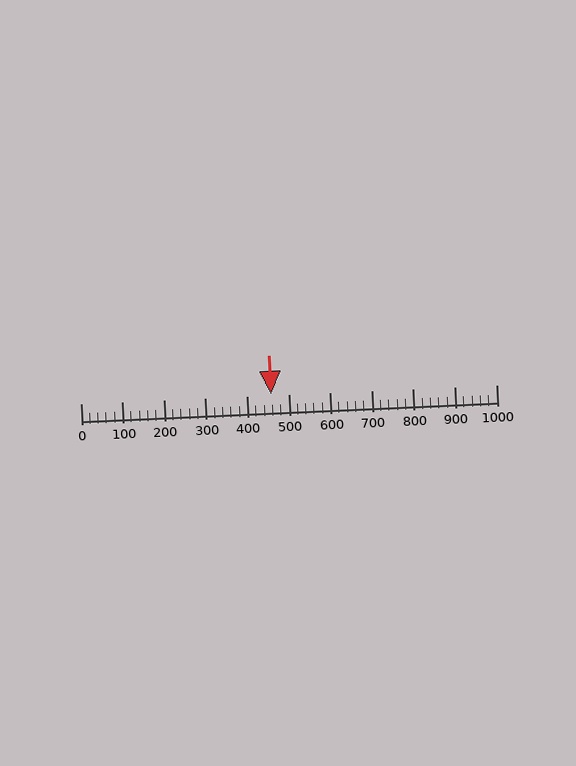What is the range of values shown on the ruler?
The ruler shows values from 0 to 1000.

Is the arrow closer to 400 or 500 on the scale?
The arrow is closer to 500.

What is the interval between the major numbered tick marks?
The major tick marks are spaced 100 units apart.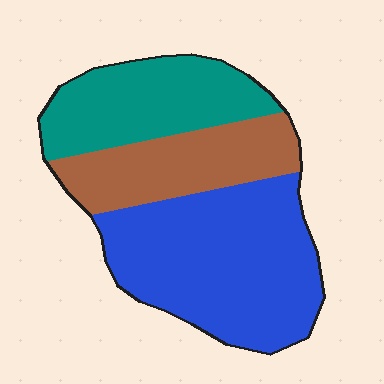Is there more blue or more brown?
Blue.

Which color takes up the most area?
Blue, at roughly 50%.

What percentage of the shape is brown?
Brown covers around 25% of the shape.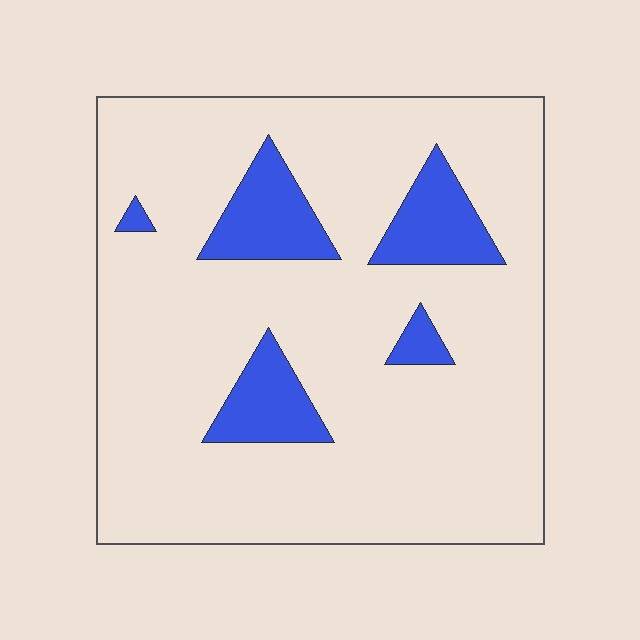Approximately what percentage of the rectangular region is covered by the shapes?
Approximately 15%.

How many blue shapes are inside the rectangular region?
5.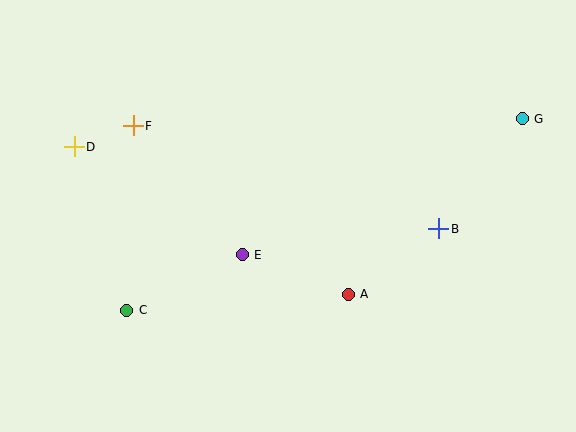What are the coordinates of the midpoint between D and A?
The midpoint between D and A is at (211, 220).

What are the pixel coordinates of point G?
Point G is at (522, 119).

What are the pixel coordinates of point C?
Point C is at (127, 310).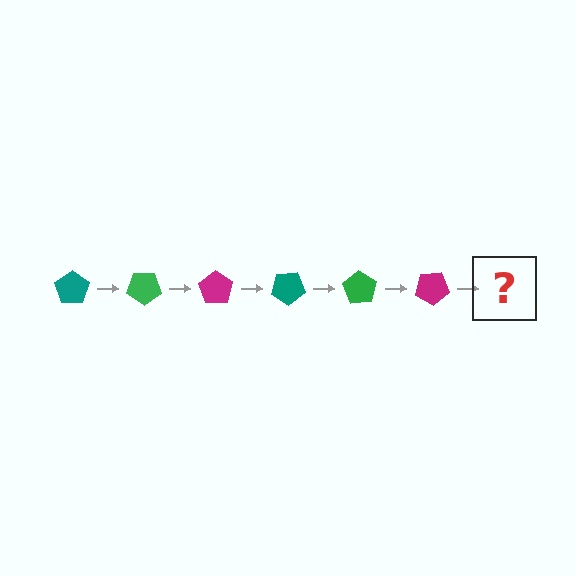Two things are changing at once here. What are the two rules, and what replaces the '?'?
The two rules are that it rotates 35 degrees each step and the color cycles through teal, green, and magenta. The '?' should be a teal pentagon, rotated 210 degrees from the start.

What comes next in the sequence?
The next element should be a teal pentagon, rotated 210 degrees from the start.